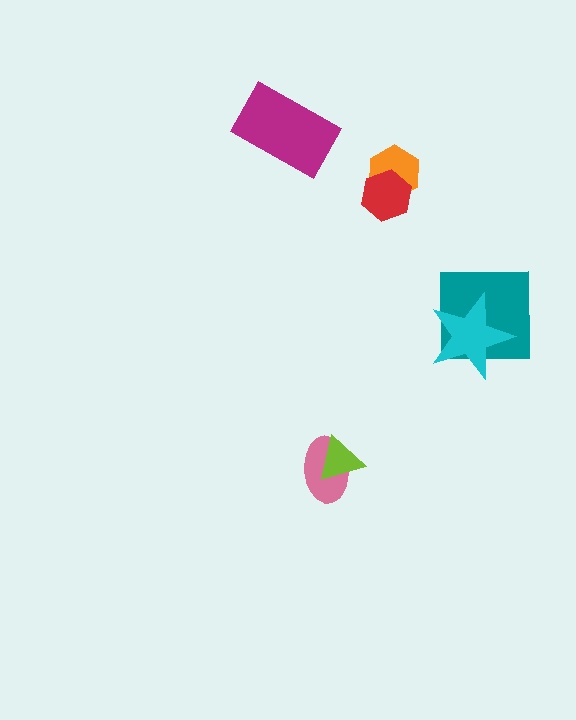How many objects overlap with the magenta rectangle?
0 objects overlap with the magenta rectangle.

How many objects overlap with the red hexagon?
1 object overlaps with the red hexagon.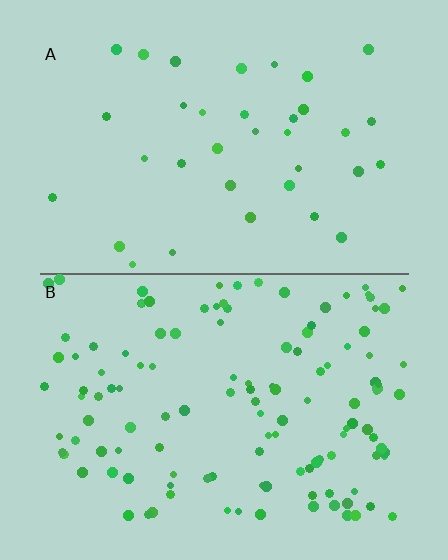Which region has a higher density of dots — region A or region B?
B (the bottom).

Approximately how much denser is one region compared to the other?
Approximately 3.6× — region B over region A.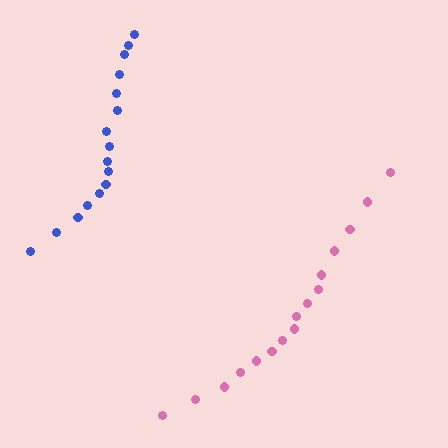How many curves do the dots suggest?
There are 2 distinct paths.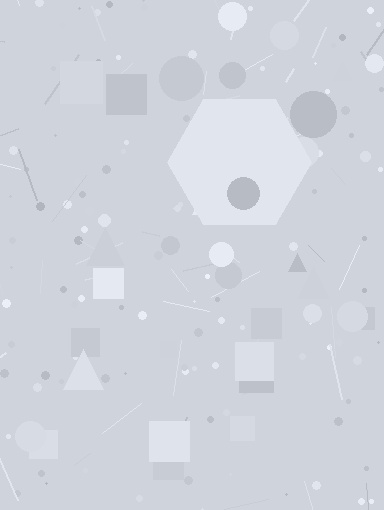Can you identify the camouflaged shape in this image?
The camouflaged shape is a hexagon.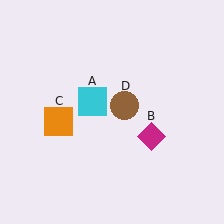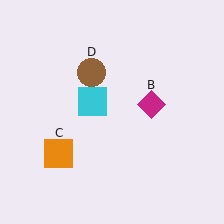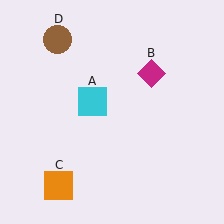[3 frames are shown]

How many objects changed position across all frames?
3 objects changed position: magenta diamond (object B), orange square (object C), brown circle (object D).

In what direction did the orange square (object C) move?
The orange square (object C) moved down.